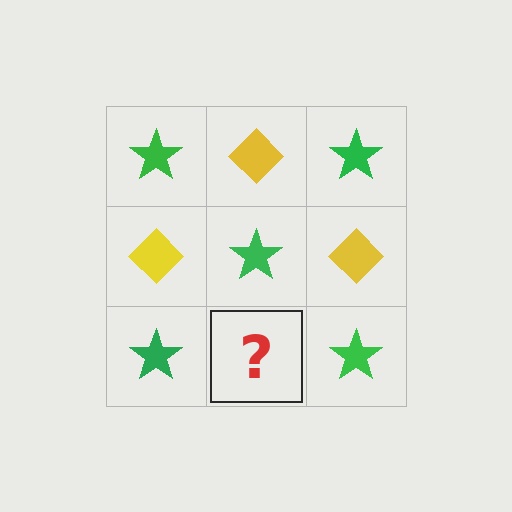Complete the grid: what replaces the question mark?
The question mark should be replaced with a yellow diamond.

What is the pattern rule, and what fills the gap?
The rule is that it alternates green star and yellow diamond in a checkerboard pattern. The gap should be filled with a yellow diamond.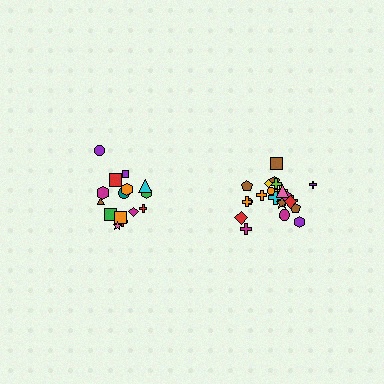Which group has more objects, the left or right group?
The right group.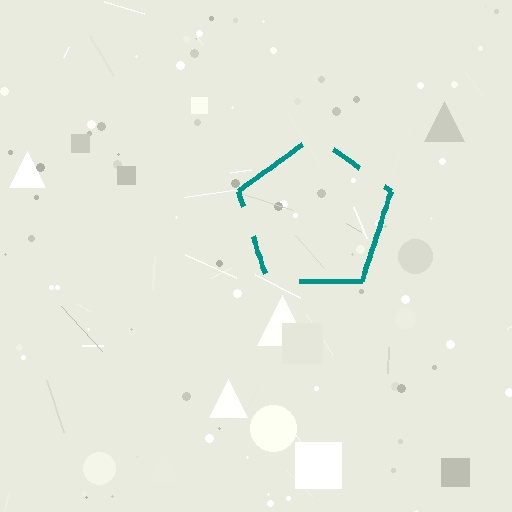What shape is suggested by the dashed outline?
The dashed outline suggests a pentagon.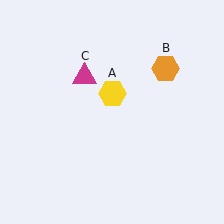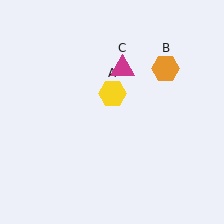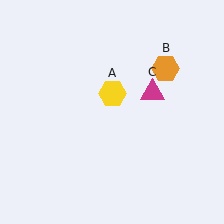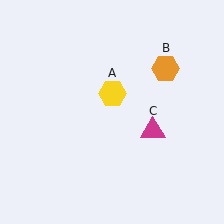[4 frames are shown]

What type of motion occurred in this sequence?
The magenta triangle (object C) rotated clockwise around the center of the scene.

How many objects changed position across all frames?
1 object changed position: magenta triangle (object C).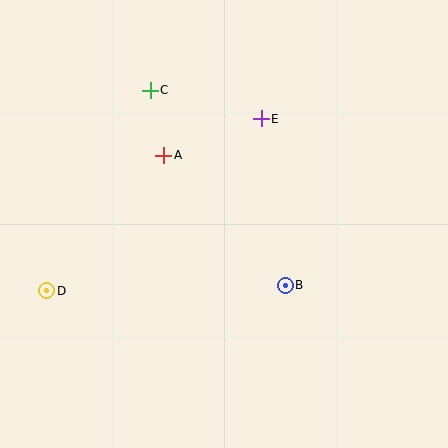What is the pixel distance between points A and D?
The distance between A and D is 179 pixels.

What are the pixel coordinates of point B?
Point B is at (285, 285).